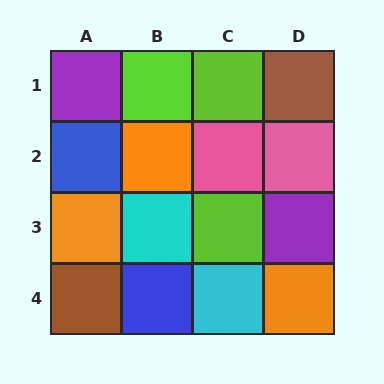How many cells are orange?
3 cells are orange.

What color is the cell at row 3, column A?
Orange.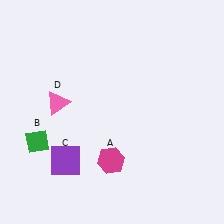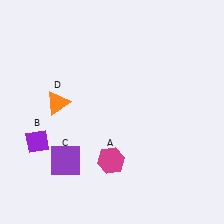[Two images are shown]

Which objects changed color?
B changed from green to purple. D changed from pink to orange.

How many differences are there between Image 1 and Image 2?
There are 2 differences between the two images.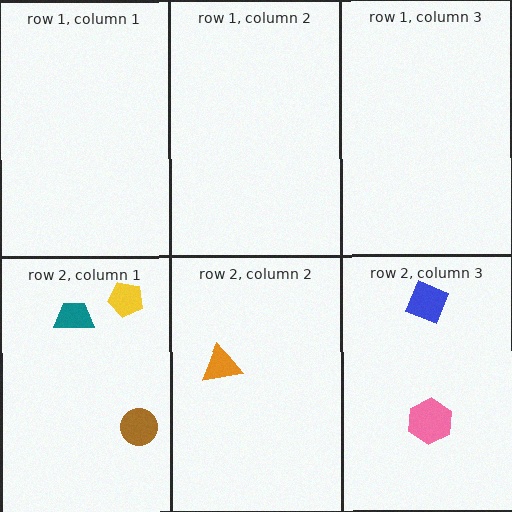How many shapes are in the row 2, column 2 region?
1.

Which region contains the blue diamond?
The row 2, column 3 region.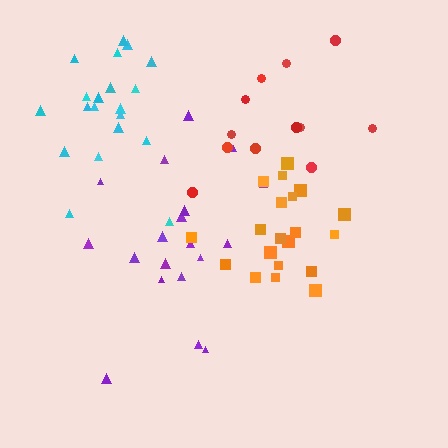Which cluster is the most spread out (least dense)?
Purple.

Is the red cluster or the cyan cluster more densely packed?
Cyan.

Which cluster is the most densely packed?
Orange.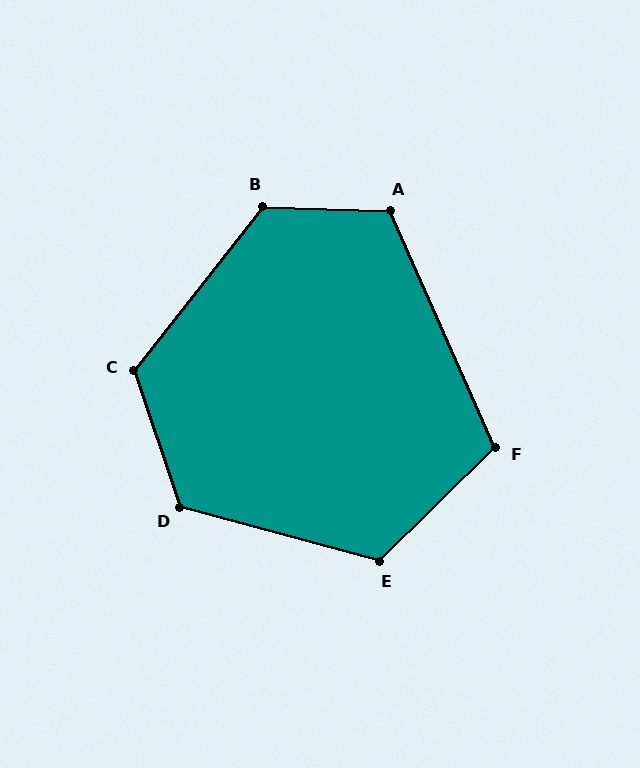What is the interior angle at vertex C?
Approximately 123 degrees (obtuse).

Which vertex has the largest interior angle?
B, at approximately 126 degrees.